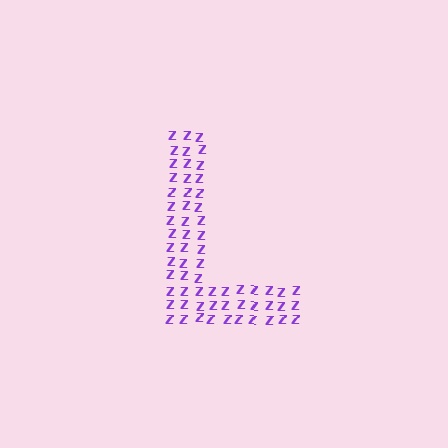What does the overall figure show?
The overall figure shows the letter L.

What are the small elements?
The small elements are letter Z's.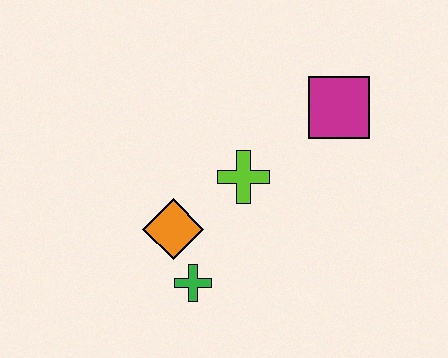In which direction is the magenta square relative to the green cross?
The magenta square is above the green cross.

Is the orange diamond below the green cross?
No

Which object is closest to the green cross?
The orange diamond is closest to the green cross.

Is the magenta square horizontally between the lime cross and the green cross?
No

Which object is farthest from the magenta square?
The green cross is farthest from the magenta square.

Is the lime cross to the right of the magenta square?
No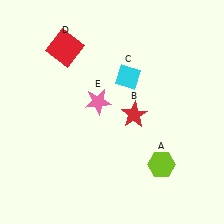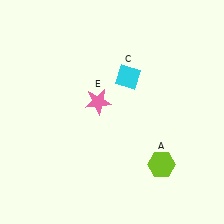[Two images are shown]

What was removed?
The red square (D), the red star (B) were removed in Image 2.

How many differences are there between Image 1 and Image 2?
There are 2 differences between the two images.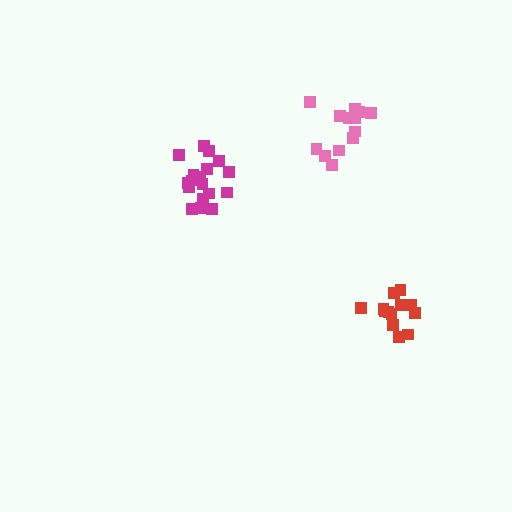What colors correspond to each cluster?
The clusters are colored: red, magenta, pink.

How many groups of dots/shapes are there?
There are 3 groups.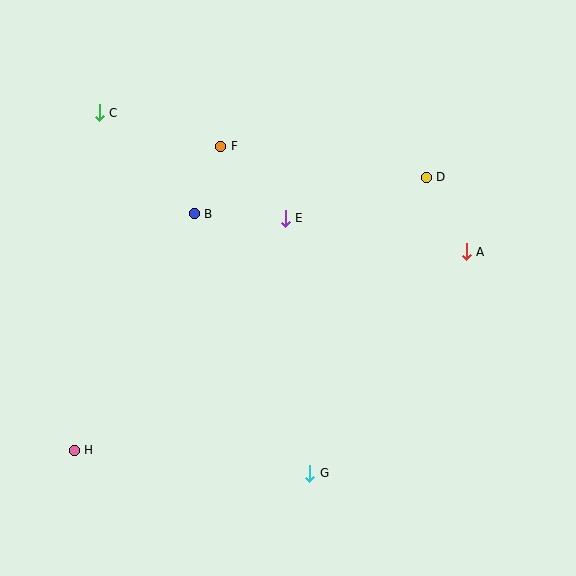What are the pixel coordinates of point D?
Point D is at (426, 177).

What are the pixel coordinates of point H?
Point H is at (74, 450).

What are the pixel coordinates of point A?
Point A is at (466, 252).